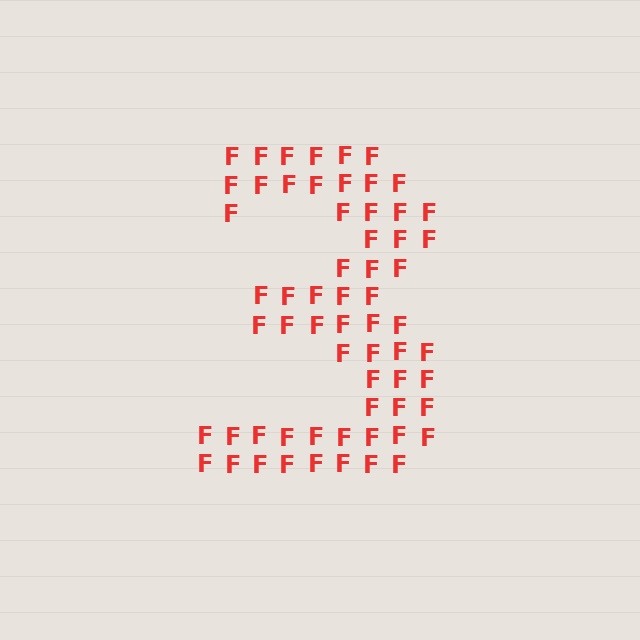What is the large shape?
The large shape is the digit 3.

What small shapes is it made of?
It is made of small letter F's.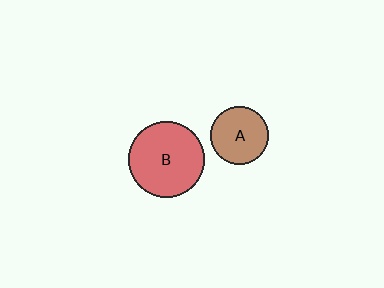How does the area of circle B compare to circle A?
Approximately 1.7 times.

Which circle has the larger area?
Circle B (red).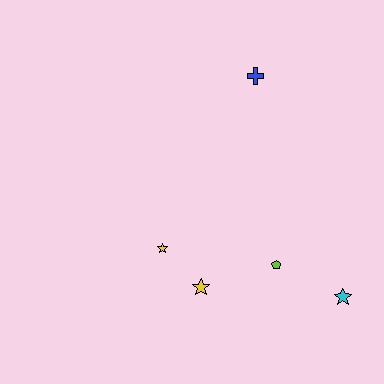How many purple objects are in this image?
There are no purple objects.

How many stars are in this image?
There are 3 stars.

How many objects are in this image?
There are 5 objects.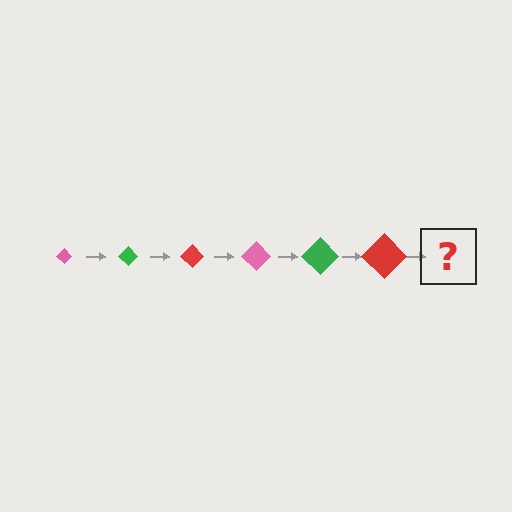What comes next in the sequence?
The next element should be a pink diamond, larger than the previous one.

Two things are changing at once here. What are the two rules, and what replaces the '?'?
The two rules are that the diamond grows larger each step and the color cycles through pink, green, and red. The '?' should be a pink diamond, larger than the previous one.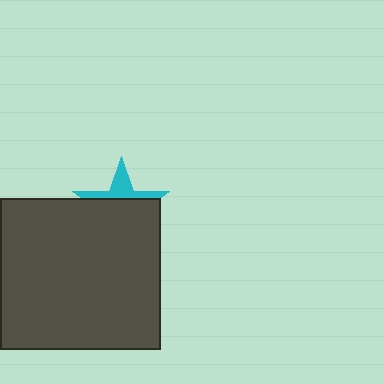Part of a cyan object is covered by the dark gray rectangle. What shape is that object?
It is a star.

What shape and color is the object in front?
The object in front is a dark gray rectangle.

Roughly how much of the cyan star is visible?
A small part of it is visible (roughly 32%).